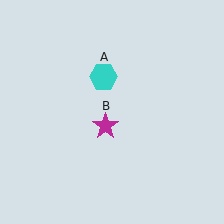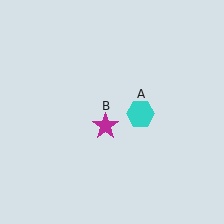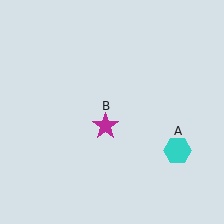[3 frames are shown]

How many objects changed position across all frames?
1 object changed position: cyan hexagon (object A).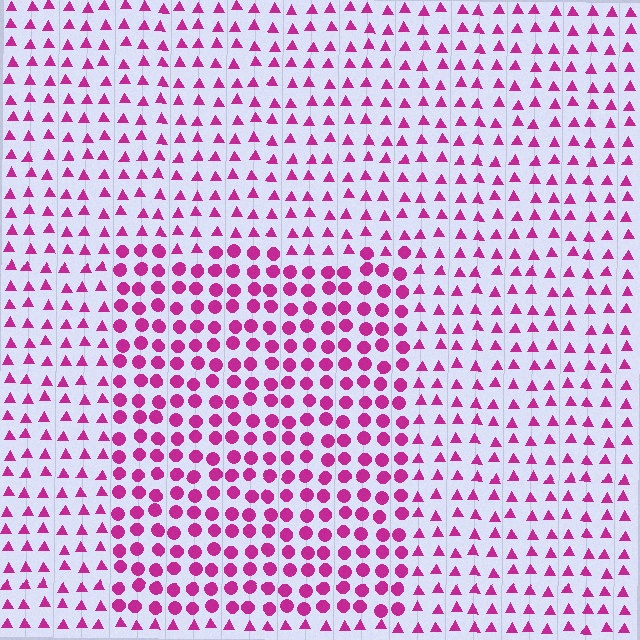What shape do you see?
I see a rectangle.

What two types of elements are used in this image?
The image uses circles inside the rectangle region and triangles outside it.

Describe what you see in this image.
The image is filled with small magenta elements arranged in a uniform grid. A rectangle-shaped region contains circles, while the surrounding area contains triangles. The boundary is defined purely by the change in element shape.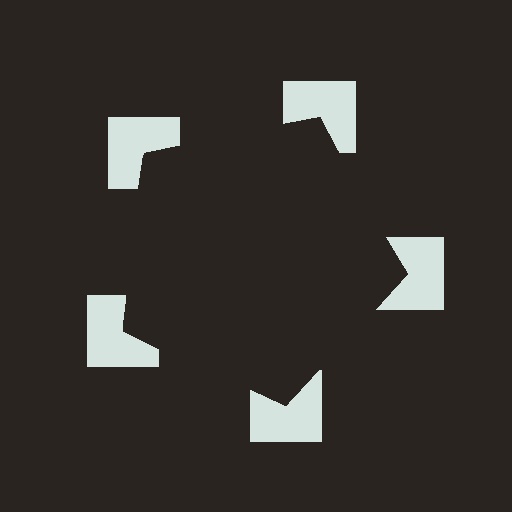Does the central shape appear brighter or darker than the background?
It typically appears slightly darker than the background, even though no actual brightness change is drawn.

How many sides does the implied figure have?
5 sides.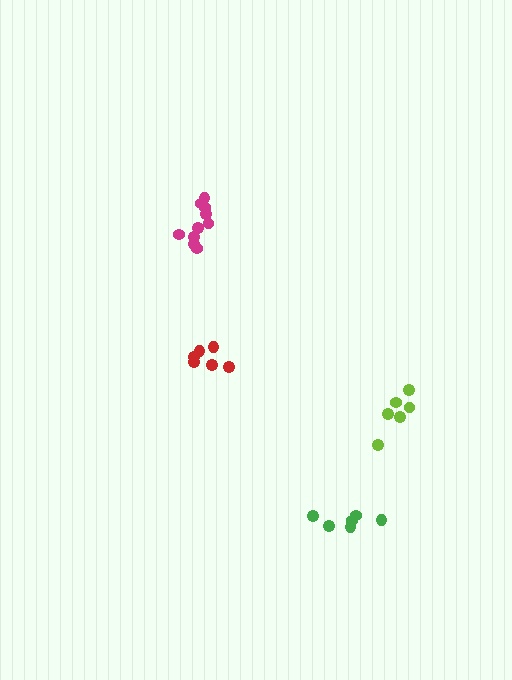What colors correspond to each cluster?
The clusters are colored: green, red, lime, magenta.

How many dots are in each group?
Group 1: 6 dots, Group 2: 6 dots, Group 3: 6 dots, Group 4: 10 dots (28 total).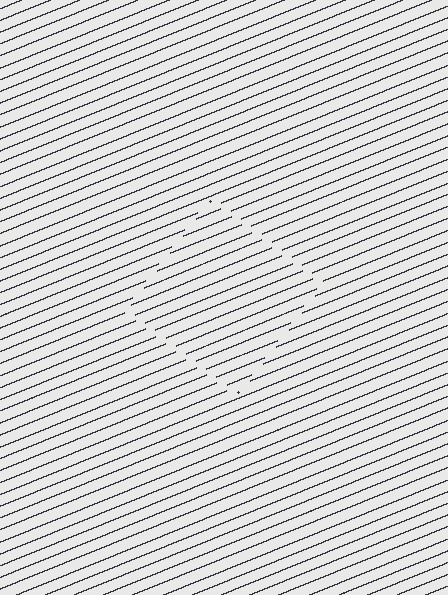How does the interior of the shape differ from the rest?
The interior of the shape contains the same grating, shifted by half a period — the contour is defined by the phase discontinuity where line-ends from the inner and outer gratings abut.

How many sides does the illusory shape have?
4 sides — the line-ends trace a square.